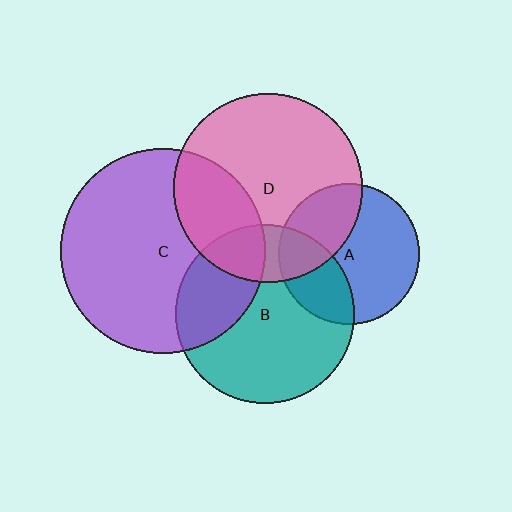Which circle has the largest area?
Circle C (purple).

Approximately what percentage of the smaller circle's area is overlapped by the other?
Approximately 35%.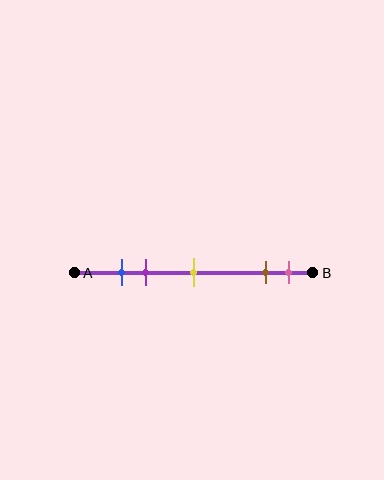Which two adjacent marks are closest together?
The blue and purple marks are the closest adjacent pair.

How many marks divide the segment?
There are 5 marks dividing the segment.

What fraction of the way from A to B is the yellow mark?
The yellow mark is approximately 50% (0.5) of the way from A to B.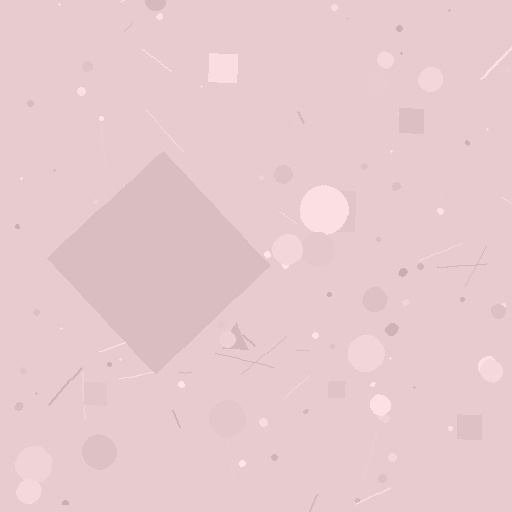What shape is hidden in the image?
A diamond is hidden in the image.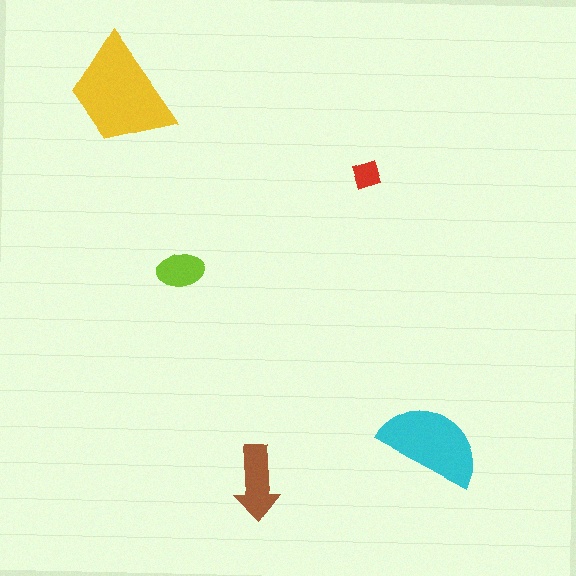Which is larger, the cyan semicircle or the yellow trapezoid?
The yellow trapezoid.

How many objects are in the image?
There are 5 objects in the image.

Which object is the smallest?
The red diamond.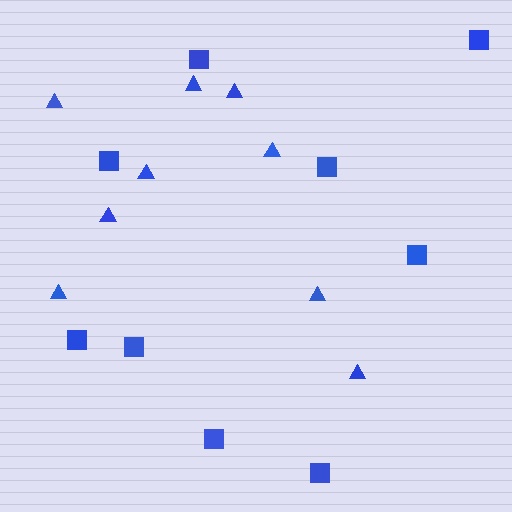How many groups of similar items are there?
There are 2 groups: one group of squares (9) and one group of triangles (9).